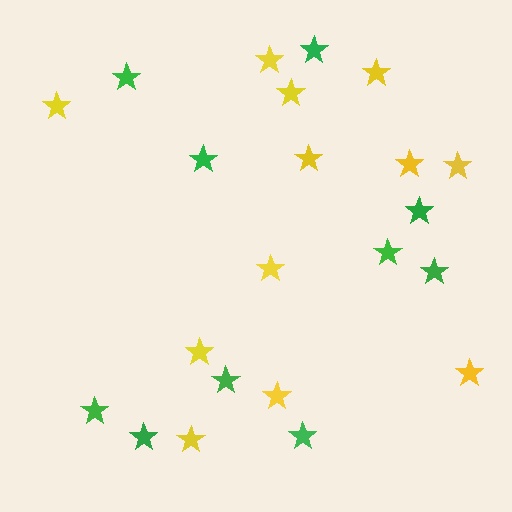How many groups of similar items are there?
There are 2 groups: one group of yellow stars (12) and one group of green stars (10).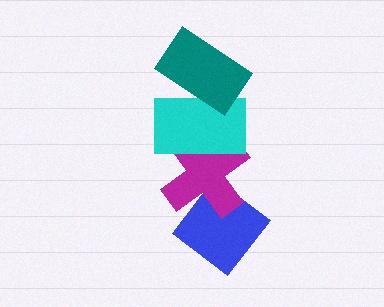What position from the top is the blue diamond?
The blue diamond is 4th from the top.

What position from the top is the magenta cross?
The magenta cross is 3rd from the top.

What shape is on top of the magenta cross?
The cyan rectangle is on top of the magenta cross.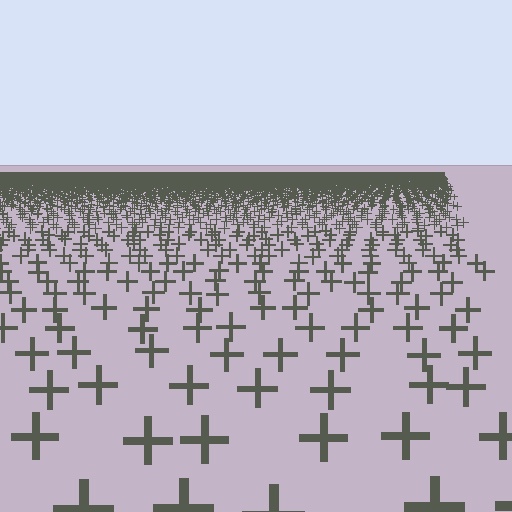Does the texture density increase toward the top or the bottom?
Density increases toward the top.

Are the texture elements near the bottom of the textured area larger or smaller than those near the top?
Larger. Near the bottom, elements are closer to the viewer and appear at a bigger on-screen size.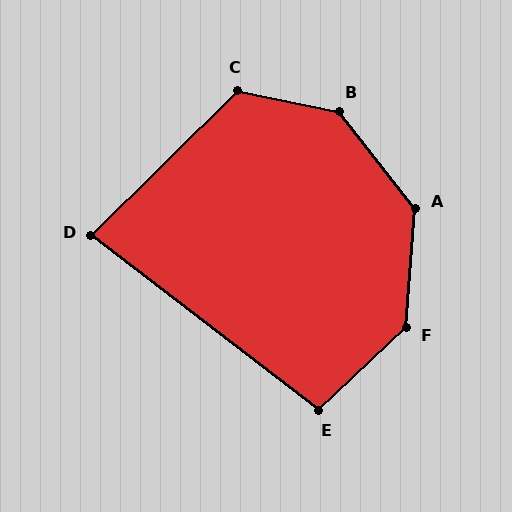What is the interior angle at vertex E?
Approximately 99 degrees (obtuse).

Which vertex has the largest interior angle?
B, at approximately 140 degrees.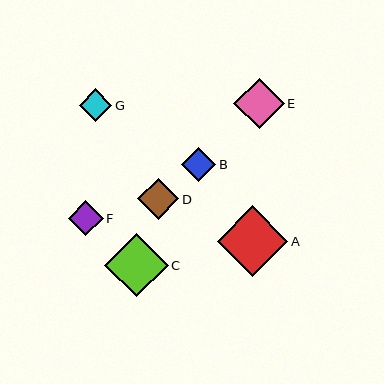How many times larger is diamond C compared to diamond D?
Diamond C is approximately 1.5 times the size of diamond D.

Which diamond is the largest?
Diamond A is the largest with a size of approximately 71 pixels.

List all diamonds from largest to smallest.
From largest to smallest: A, C, E, D, F, B, G.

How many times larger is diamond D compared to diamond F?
Diamond D is approximately 1.2 times the size of diamond F.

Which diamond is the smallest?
Diamond G is the smallest with a size of approximately 33 pixels.